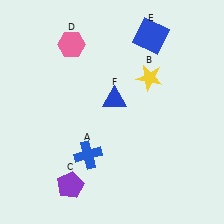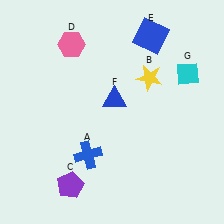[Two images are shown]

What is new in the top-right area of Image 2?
A cyan diamond (G) was added in the top-right area of Image 2.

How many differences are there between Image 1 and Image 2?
There is 1 difference between the two images.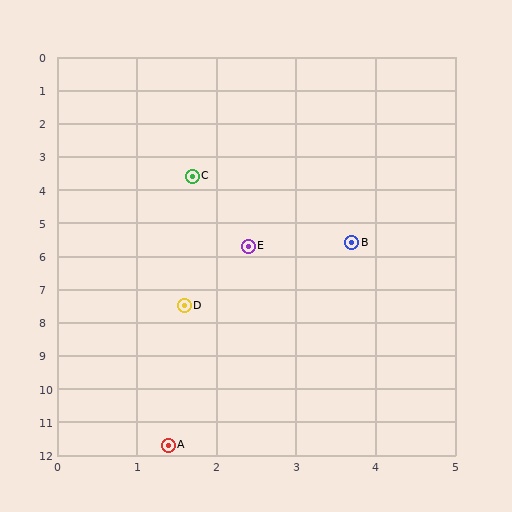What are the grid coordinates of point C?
Point C is at approximately (1.7, 3.6).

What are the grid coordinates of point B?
Point B is at approximately (3.7, 5.6).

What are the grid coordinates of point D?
Point D is at approximately (1.6, 7.5).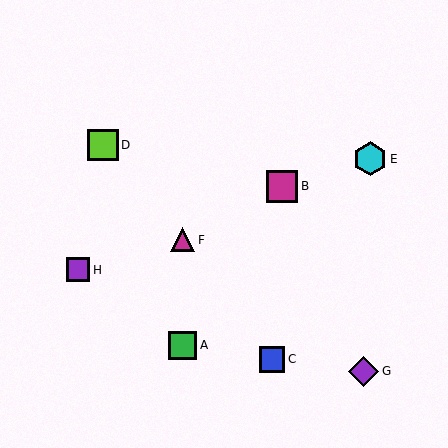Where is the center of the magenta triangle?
The center of the magenta triangle is at (183, 240).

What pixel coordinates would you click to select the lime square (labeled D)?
Click at (103, 145) to select the lime square D.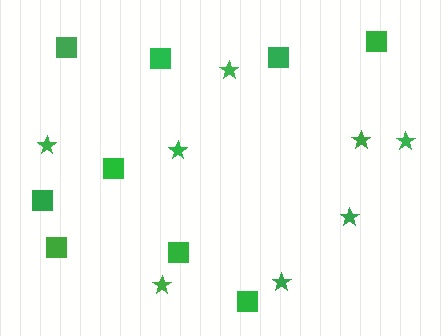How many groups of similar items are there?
There are 2 groups: one group of stars (8) and one group of squares (9).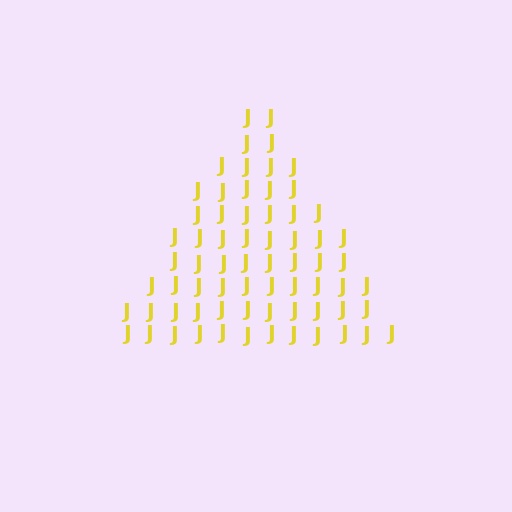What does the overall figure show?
The overall figure shows a triangle.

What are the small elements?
The small elements are letter J's.